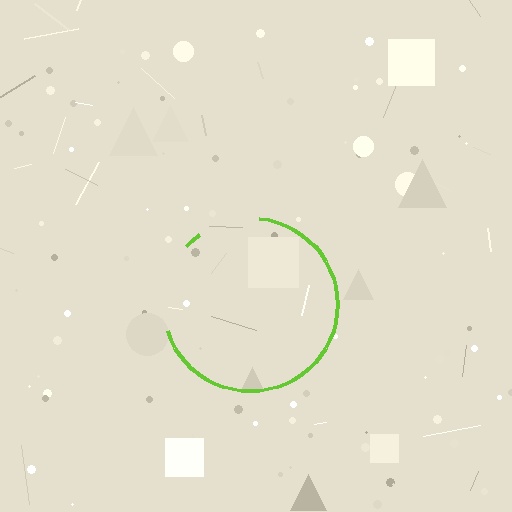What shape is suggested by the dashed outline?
The dashed outline suggests a circle.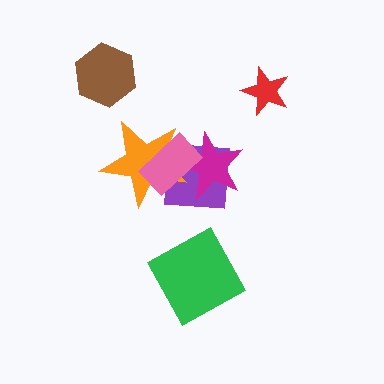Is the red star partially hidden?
No, no other shape covers it.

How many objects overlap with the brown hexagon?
0 objects overlap with the brown hexagon.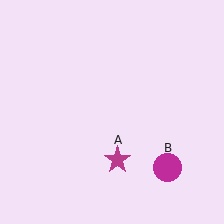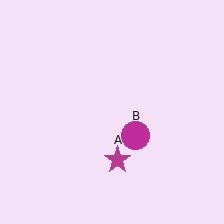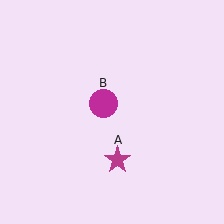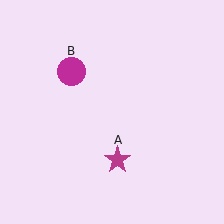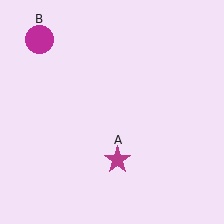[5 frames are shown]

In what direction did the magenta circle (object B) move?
The magenta circle (object B) moved up and to the left.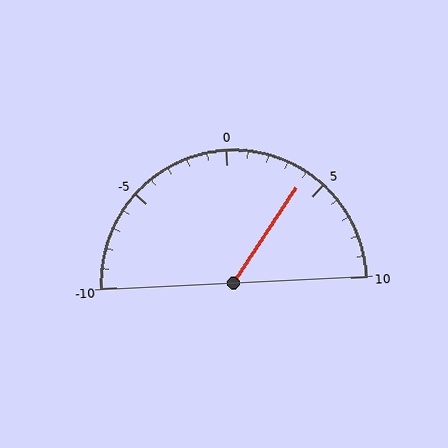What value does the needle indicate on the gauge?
The needle indicates approximately 4.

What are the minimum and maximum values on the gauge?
The gauge ranges from -10 to 10.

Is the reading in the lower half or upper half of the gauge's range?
The reading is in the upper half of the range (-10 to 10).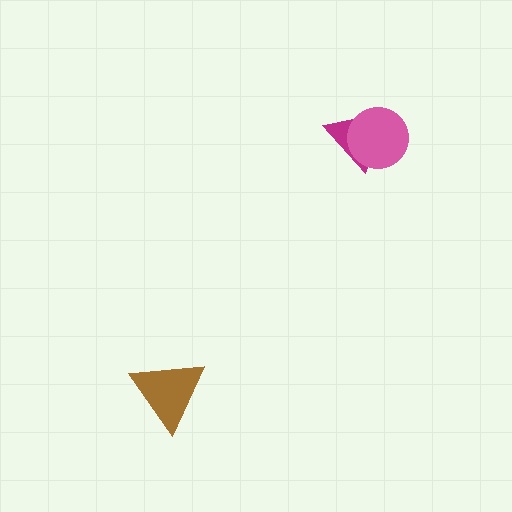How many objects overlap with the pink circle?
1 object overlaps with the pink circle.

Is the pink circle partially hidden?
No, no other shape covers it.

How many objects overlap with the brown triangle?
0 objects overlap with the brown triangle.